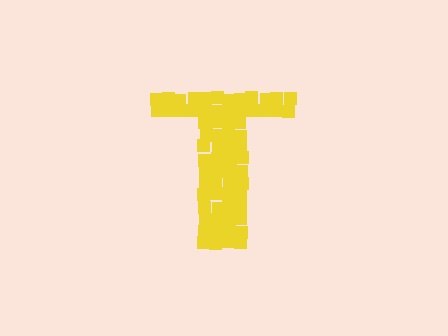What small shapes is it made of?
It is made of small squares.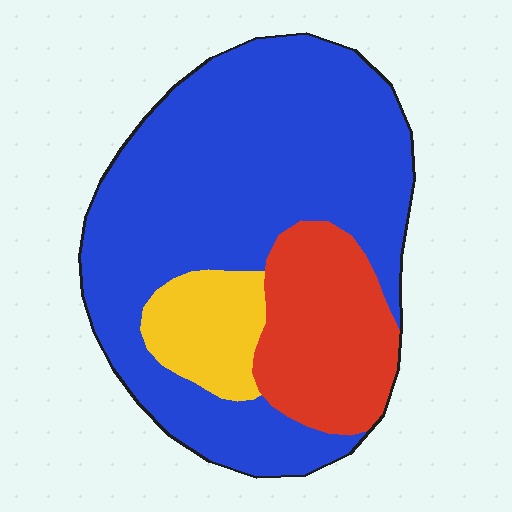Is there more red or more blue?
Blue.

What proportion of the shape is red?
Red takes up less than a quarter of the shape.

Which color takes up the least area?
Yellow, at roughly 10%.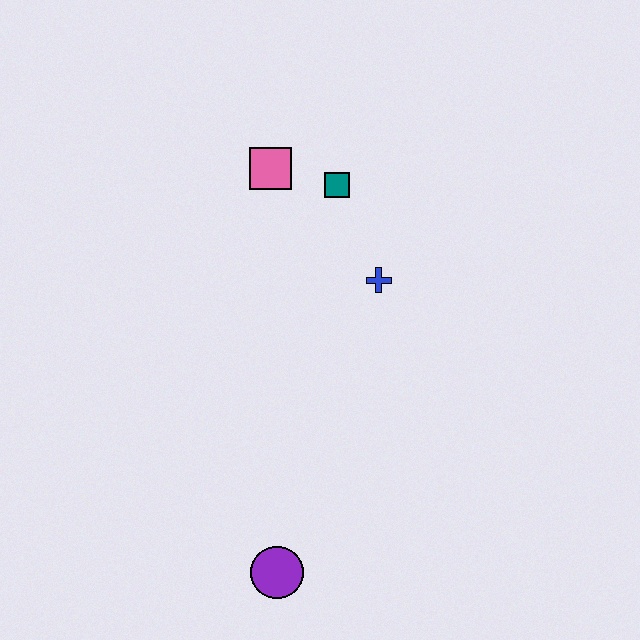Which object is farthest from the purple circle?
The pink square is farthest from the purple circle.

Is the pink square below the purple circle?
No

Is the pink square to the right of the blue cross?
No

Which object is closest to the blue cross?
The teal square is closest to the blue cross.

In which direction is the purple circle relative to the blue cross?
The purple circle is below the blue cross.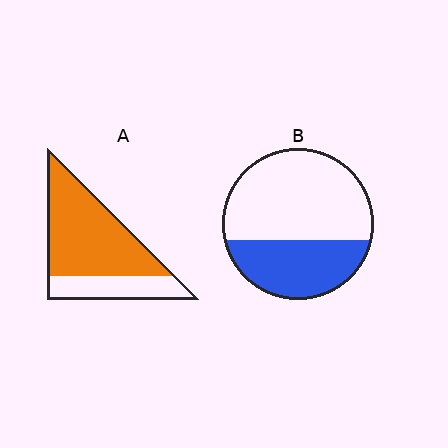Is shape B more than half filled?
No.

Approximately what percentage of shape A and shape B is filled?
A is approximately 70% and B is approximately 35%.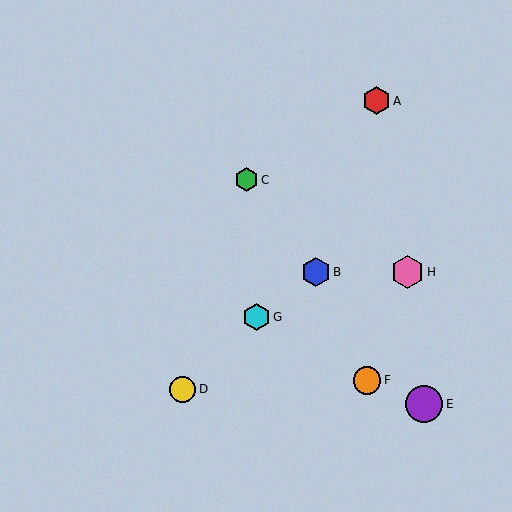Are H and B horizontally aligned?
Yes, both are at y≈272.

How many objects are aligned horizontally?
2 objects (B, H) are aligned horizontally.